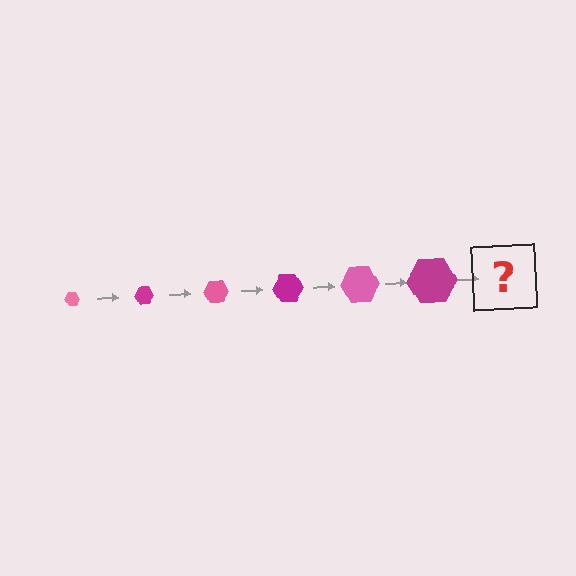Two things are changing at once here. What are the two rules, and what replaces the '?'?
The two rules are that the hexagon grows larger each step and the color cycles through pink and magenta. The '?' should be a pink hexagon, larger than the previous one.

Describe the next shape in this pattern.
It should be a pink hexagon, larger than the previous one.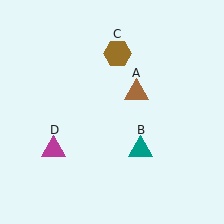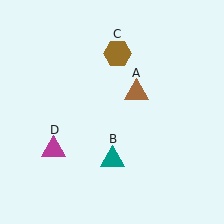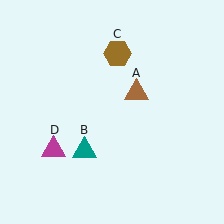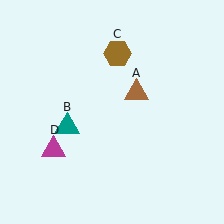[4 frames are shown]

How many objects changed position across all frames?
1 object changed position: teal triangle (object B).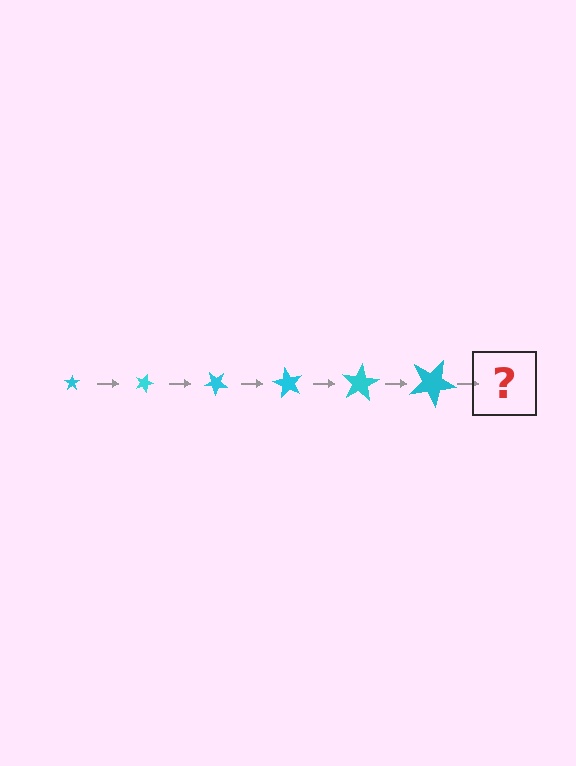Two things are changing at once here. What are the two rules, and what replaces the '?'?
The two rules are that the star grows larger each step and it rotates 20 degrees each step. The '?' should be a star, larger than the previous one and rotated 120 degrees from the start.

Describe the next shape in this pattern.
It should be a star, larger than the previous one and rotated 120 degrees from the start.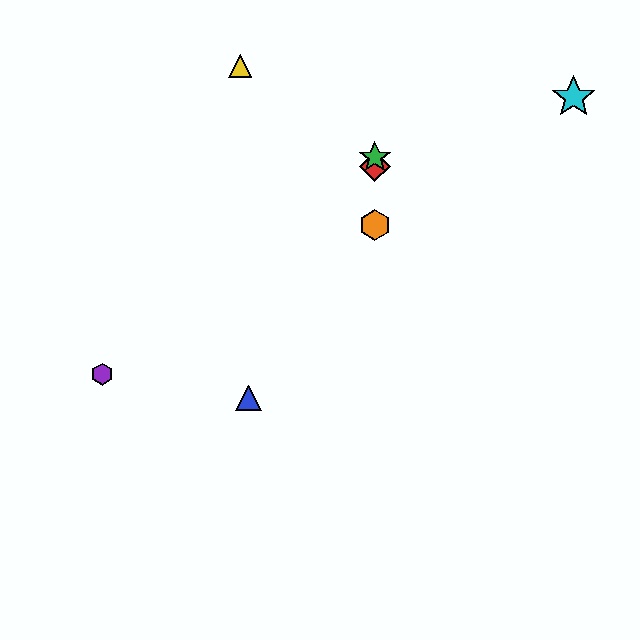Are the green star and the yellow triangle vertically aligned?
No, the green star is at x≈375 and the yellow triangle is at x≈240.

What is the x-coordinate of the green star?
The green star is at x≈375.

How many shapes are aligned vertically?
3 shapes (the red diamond, the green star, the orange hexagon) are aligned vertically.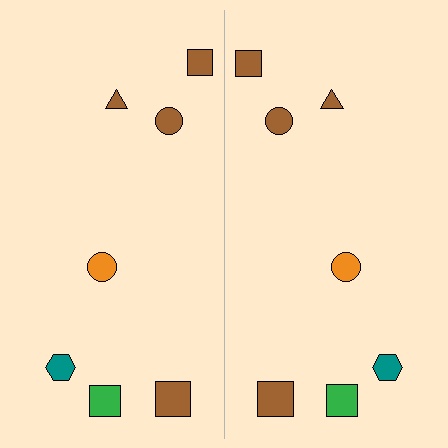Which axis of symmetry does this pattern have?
The pattern has a vertical axis of symmetry running through the center of the image.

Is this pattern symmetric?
Yes, this pattern has bilateral (reflection) symmetry.